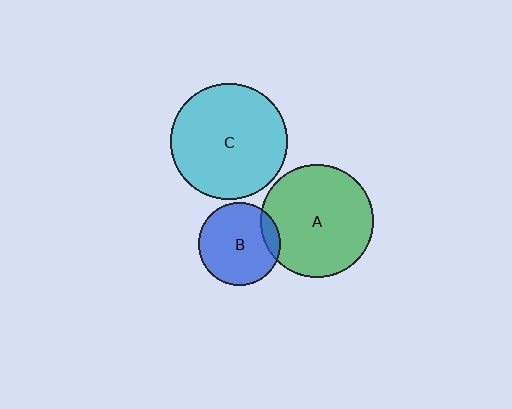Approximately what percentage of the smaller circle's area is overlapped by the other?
Approximately 10%.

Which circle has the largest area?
Circle C (cyan).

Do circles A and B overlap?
Yes.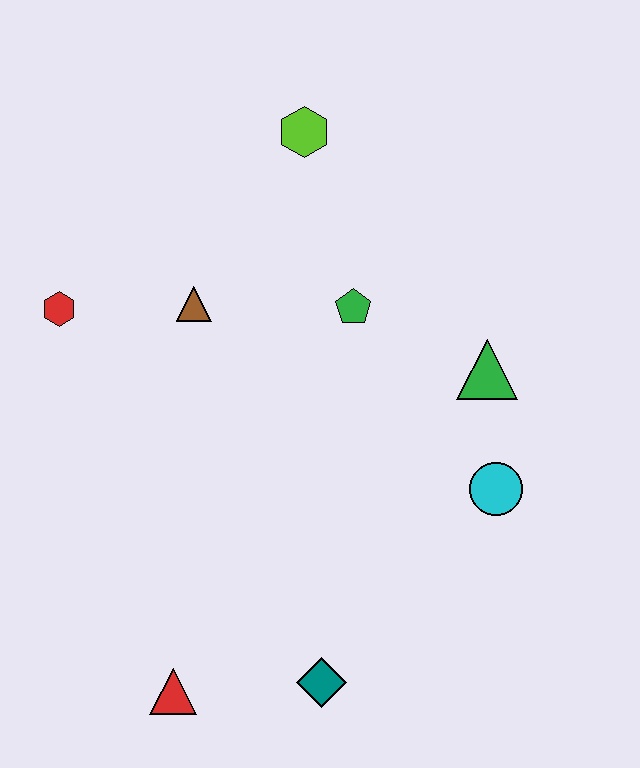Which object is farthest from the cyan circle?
The red hexagon is farthest from the cyan circle.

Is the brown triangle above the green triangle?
Yes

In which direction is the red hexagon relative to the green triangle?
The red hexagon is to the left of the green triangle.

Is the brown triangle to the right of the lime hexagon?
No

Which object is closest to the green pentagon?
The green triangle is closest to the green pentagon.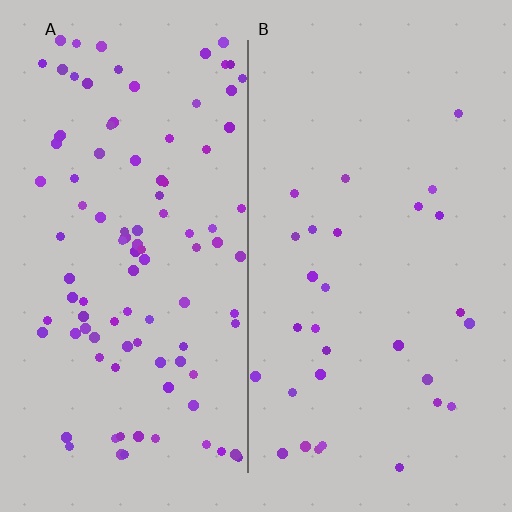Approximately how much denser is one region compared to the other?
Approximately 3.4× — region A over region B.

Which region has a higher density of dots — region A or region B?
A (the left).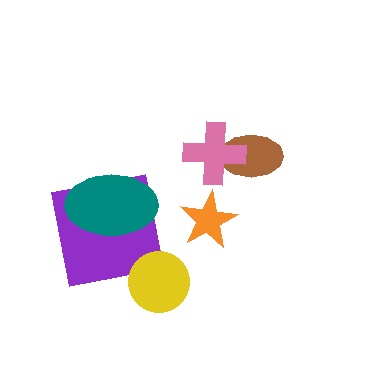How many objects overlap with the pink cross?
1 object overlaps with the pink cross.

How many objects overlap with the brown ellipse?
1 object overlaps with the brown ellipse.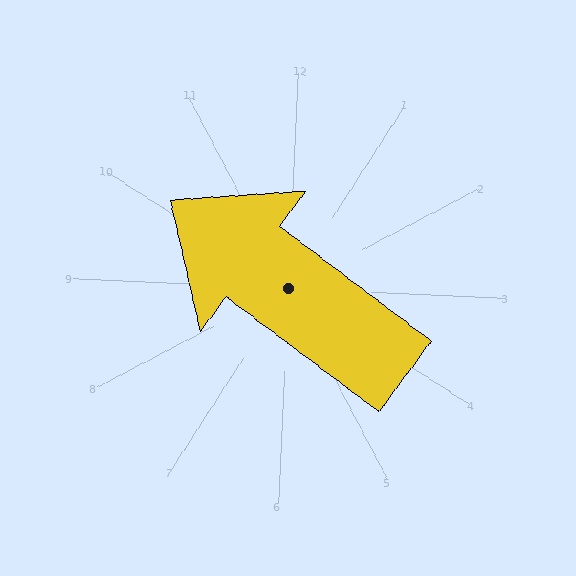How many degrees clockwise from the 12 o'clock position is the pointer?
Approximately 304 degrees.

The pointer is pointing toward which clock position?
Roughly 10 o'clock.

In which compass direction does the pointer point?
Northwest.